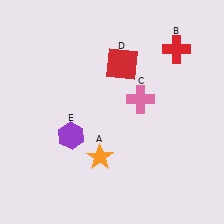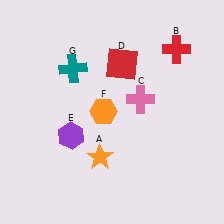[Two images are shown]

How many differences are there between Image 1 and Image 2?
There are 2 differences between the two images.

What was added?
An orange hexagon (F), a teal cross (G) were added in Image 2.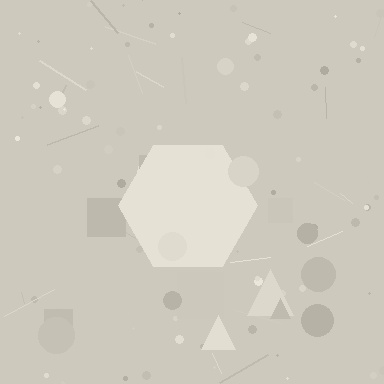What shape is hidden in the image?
A hexagon is hidden in the image.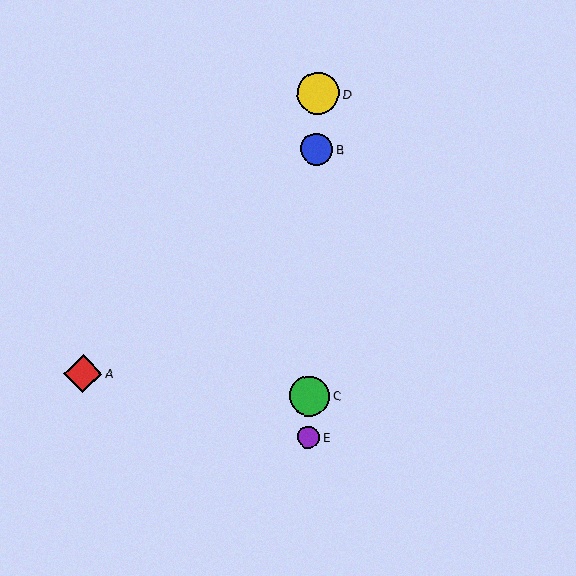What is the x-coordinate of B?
Object B is at x≈317.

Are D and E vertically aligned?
Yes, both are at x≈318.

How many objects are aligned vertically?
4 objects (B, C, D, E) are aligned vertically.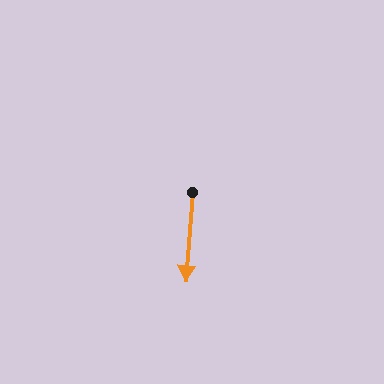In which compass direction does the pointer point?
South.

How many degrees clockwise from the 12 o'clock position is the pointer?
Approximately 184 degrees.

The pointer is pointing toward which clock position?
Roughly 6 o'clock.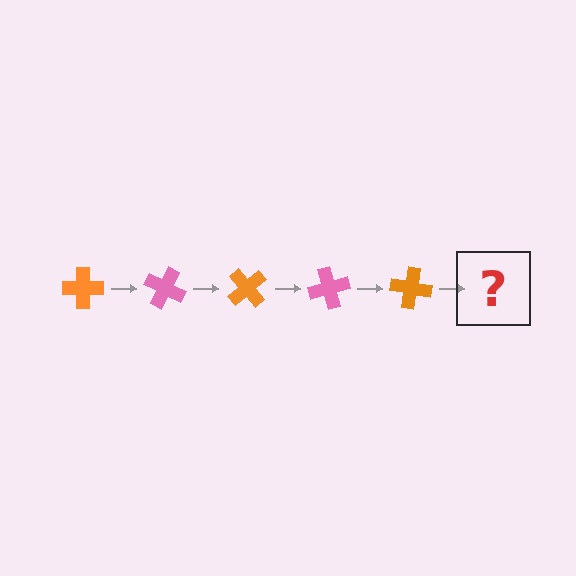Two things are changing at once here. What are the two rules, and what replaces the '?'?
The two rules are that it rotates 25 degrees each step and the color cycles through orange and pink. The '?' should be a pink cross, rotated 125 degrees from the start.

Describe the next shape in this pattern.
It should be a pink cross, rotated 125 degrees from the start.